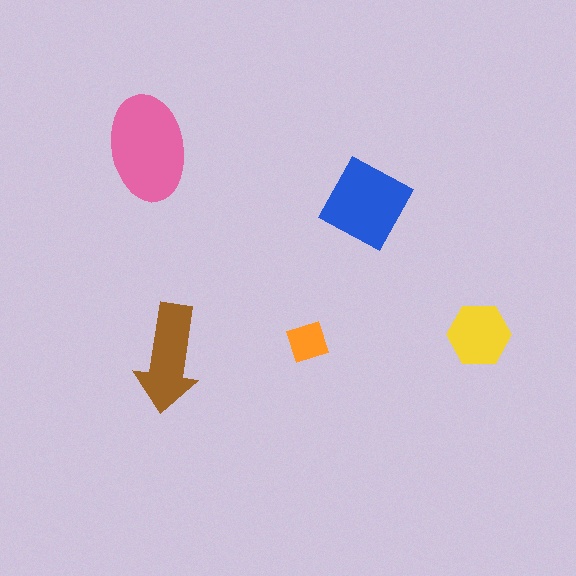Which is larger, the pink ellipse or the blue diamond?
The pink ellipse.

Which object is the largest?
The pink ellipse.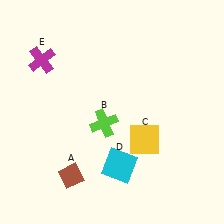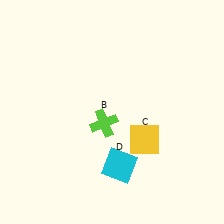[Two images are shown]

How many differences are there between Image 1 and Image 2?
There are 2 differences between the two images.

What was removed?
The brown diamond (A), the magenta cross (E) were removed in Image 2.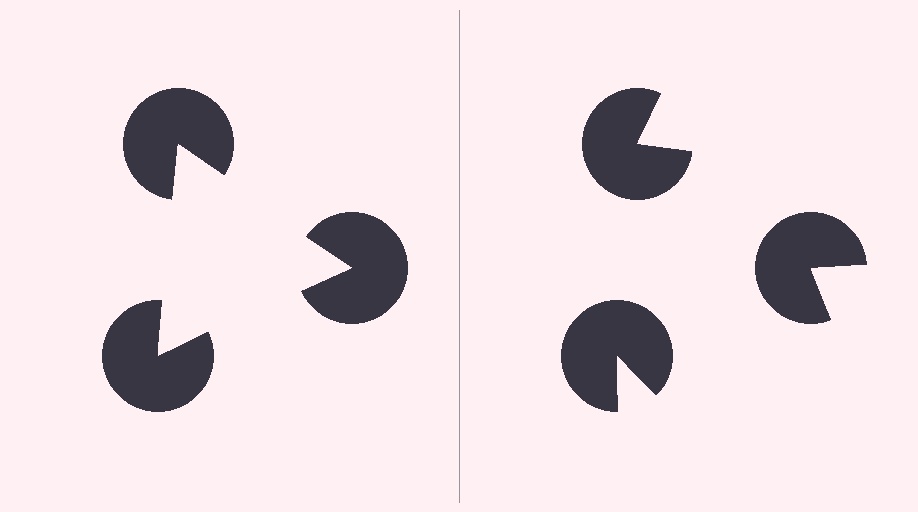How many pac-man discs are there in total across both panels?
6 — 3 on each side.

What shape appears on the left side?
An illusory triangle.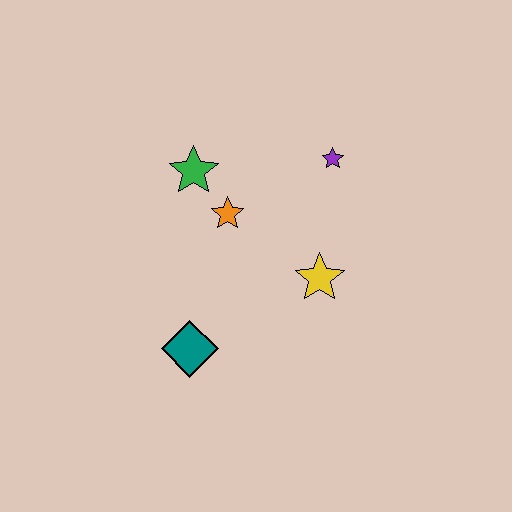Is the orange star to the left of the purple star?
Yes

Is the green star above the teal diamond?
Yes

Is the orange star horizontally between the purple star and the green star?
Yes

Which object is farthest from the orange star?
The teal diamond is farthest from the orange star.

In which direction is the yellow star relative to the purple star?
The yellow star is below the purple star.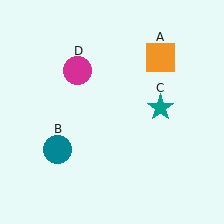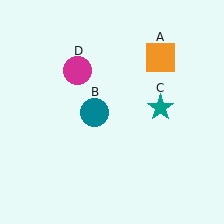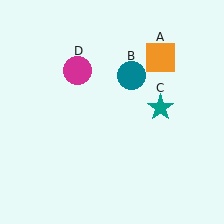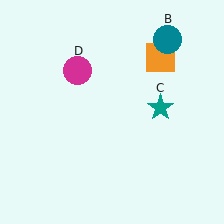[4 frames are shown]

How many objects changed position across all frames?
1 object changed position: teal circle (object B).